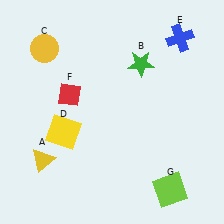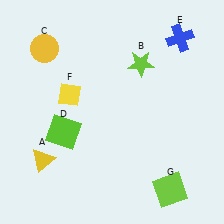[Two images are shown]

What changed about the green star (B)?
In Image 1, B is green. In Image 2, it changed to lime.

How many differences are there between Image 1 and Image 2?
There are 3 differences between the two images.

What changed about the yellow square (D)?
In Image 1, D is yellow. In Image 2, it changed to lime.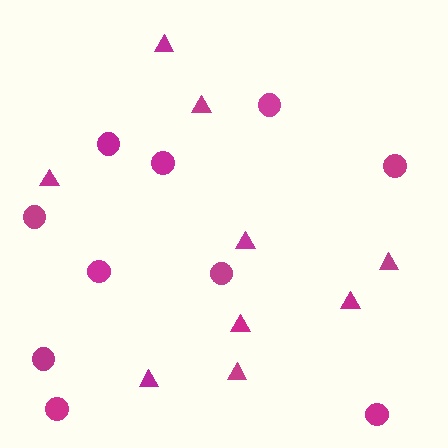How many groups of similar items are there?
There are 2 groups: one group of circles (10) and one group of triangles (9).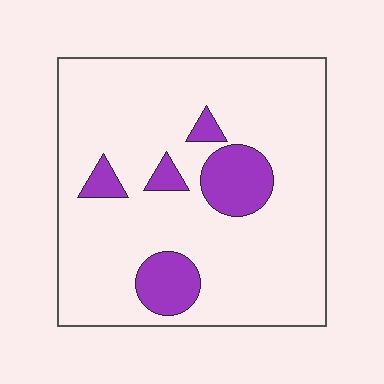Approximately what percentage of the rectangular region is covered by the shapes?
Approximately 15%.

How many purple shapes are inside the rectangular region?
5.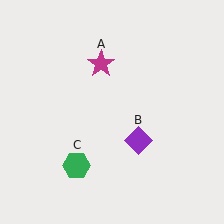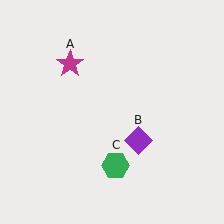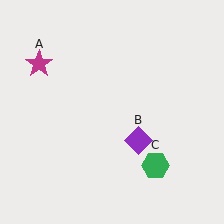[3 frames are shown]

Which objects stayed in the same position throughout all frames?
Purple diamond (object B) remained stationary.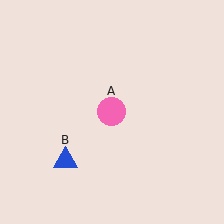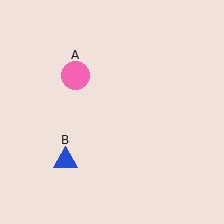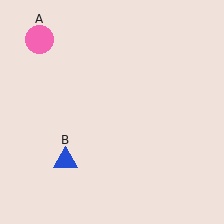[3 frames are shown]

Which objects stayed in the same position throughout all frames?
Blue triangle (object B) remained stationary.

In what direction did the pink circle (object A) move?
The pink circle (object A) moved up and to the left.